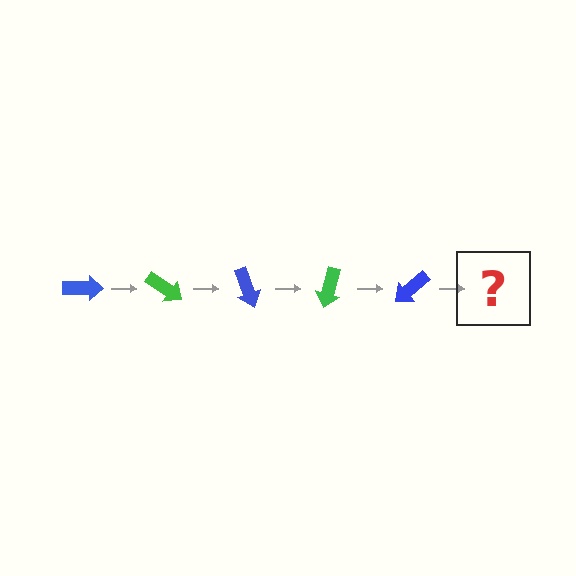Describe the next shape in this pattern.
It should be a green arrow, rotated 175 degrees from the start.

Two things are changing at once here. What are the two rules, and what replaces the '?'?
The two rules are that it rotates 35 degrees each step and the color cycles through blue and green. The '?' should be a green arrow, rotated 175 degrees from the start.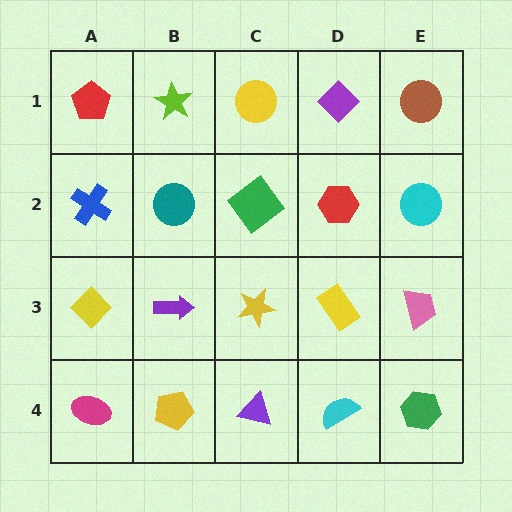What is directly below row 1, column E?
A cyan circle.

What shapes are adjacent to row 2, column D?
A purple diamond (row 1, column D), a yellow rectangle (row 3, column D), a green diamond (row 2, column C), a cyan circle (row 2, column E).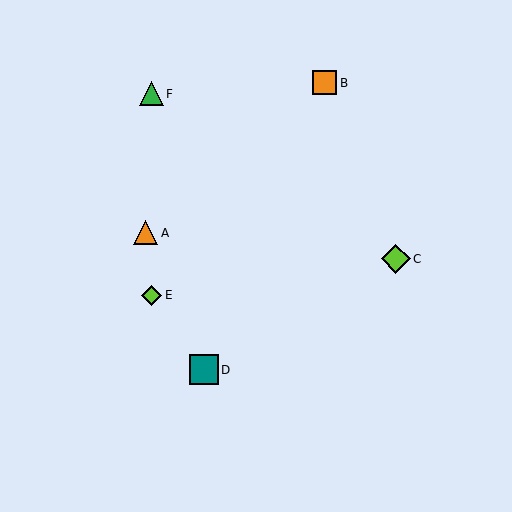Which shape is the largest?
The teal square (labeled D) is the largest.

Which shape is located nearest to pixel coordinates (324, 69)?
The orange square (labeled B) at (325, 83) is nearest to that location.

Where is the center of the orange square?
The center of the orange square is at (325, 83).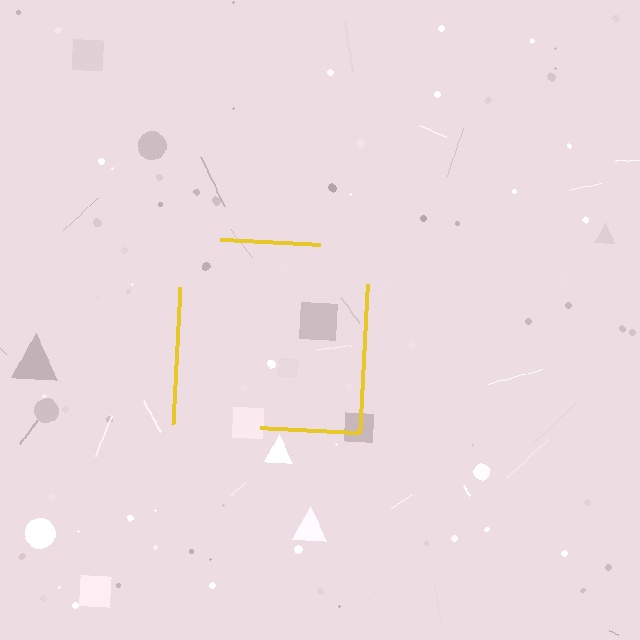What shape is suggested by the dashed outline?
The dashed outline suggests a square.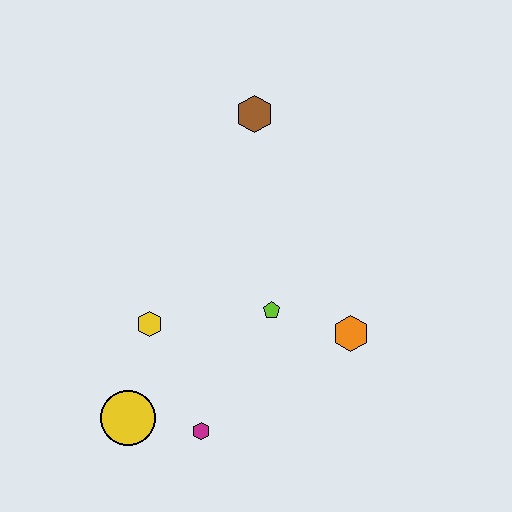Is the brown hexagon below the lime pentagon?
No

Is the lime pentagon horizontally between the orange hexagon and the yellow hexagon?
Yes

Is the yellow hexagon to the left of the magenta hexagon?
Yes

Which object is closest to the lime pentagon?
The orange hexagon is closest to the lime pentagon.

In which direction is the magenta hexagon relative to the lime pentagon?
The magenta hexagon is below the lime pentagon.